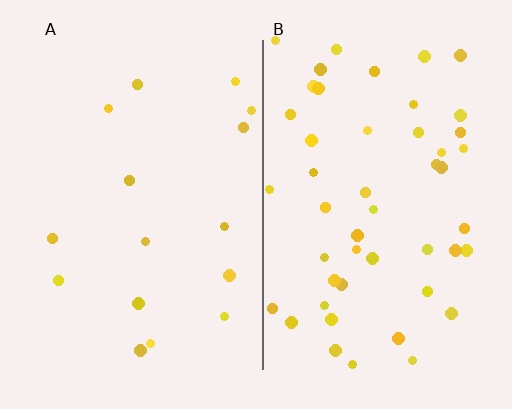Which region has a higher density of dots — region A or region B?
B (the right).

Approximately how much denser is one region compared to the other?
Approximately 3.1× — region B over region A.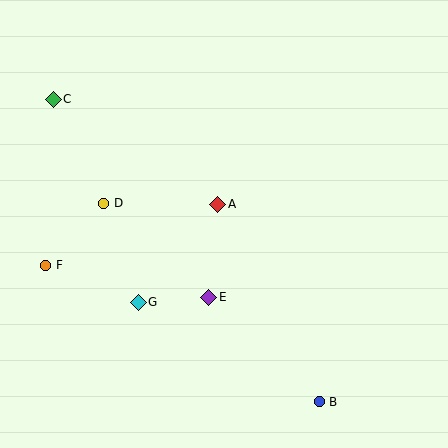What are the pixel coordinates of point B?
Point B is at (319, 402).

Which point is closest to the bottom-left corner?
Point F is closest to the bottom-left corner.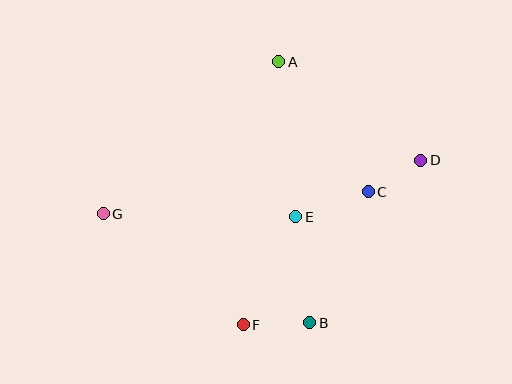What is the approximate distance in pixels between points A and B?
The distance between A and B is approximately 263 pixels.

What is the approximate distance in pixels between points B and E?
The distance between B and E is approximately 107 pixels.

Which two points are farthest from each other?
Points D and G are farthest from each other.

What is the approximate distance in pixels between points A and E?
The distance between A and E is approximately 156 pixels.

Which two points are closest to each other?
Points C and D are closest to each other.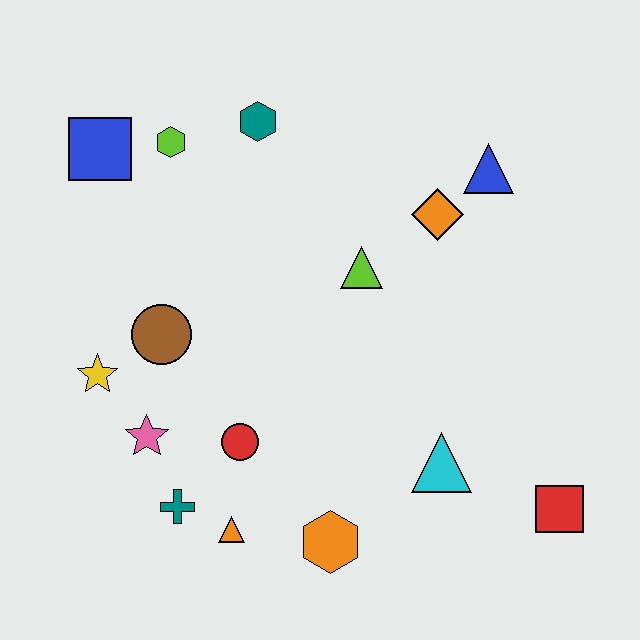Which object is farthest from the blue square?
The red square is farthest from the blue square.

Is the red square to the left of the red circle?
No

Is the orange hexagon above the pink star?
No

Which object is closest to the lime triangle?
The orange diamond is closest to the lime triangle.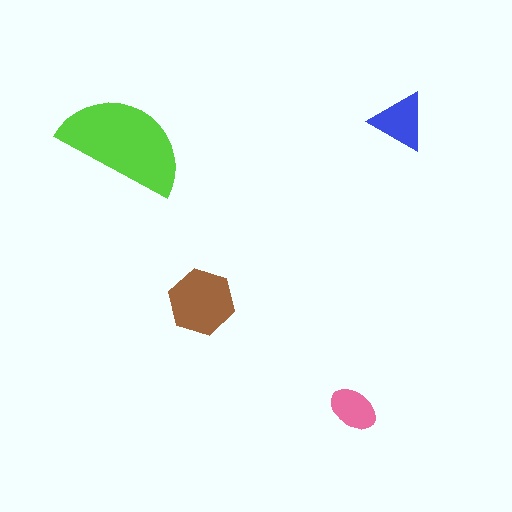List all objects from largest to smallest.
The lime semicircle, the brown hexagon, the blue triangle, the pink ellipse.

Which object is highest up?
The blue triangle is topmost.